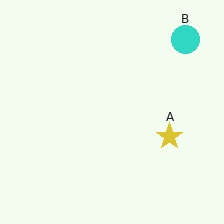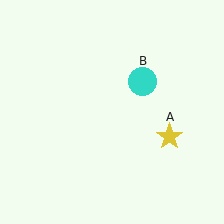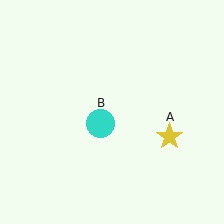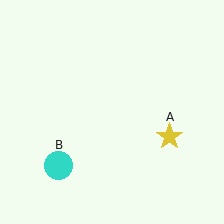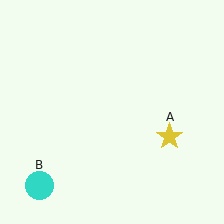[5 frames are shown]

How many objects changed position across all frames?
1 object changed position: cyan circle (object B).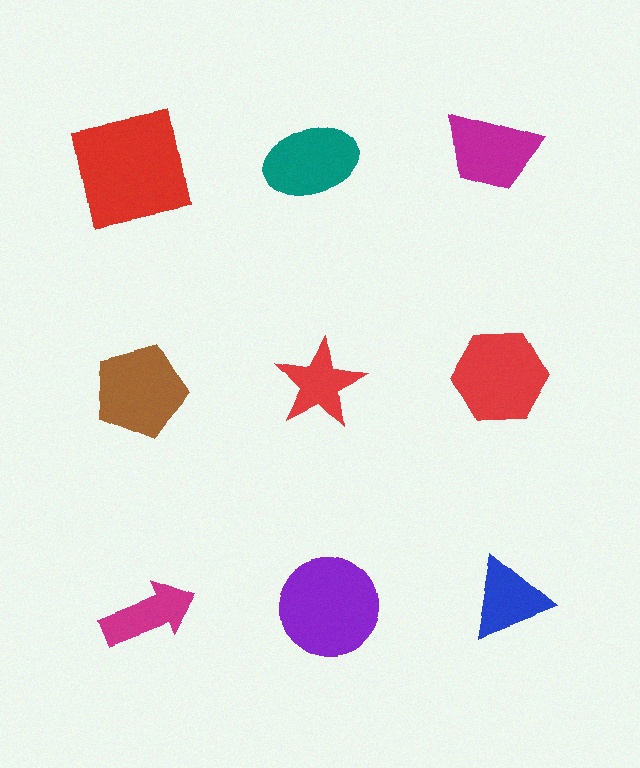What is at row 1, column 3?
A magenta trapezoid.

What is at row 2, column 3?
A red hexagon.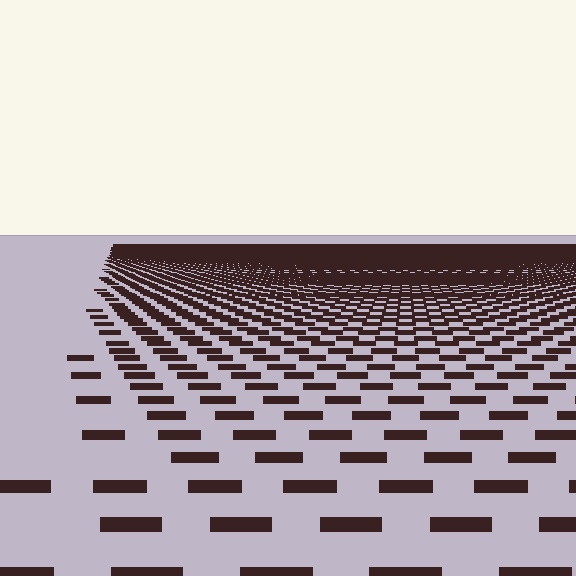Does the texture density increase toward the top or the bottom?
Density increases toward the top.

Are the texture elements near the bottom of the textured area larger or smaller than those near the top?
Larger. Near the bottom, elements are closer to the viewer and appear at a bigger on-screen size.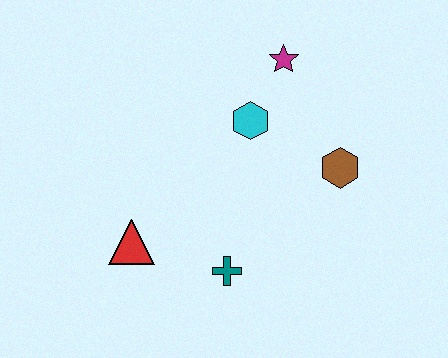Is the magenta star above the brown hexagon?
Yes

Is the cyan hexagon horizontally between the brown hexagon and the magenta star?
No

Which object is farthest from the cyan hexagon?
The red triangle is farthest from the cyan hexagon.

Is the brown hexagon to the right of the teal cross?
Yes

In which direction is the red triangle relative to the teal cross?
The red triangle is to the left of the teal cross.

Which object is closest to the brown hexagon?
The cyan hexagon is closest to the brown hexagon.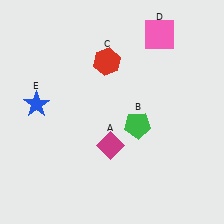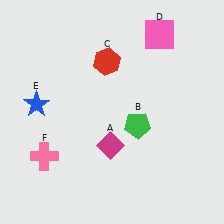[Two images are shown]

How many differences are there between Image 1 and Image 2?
There is 1 difference between the two images.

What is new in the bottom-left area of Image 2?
A pink cross (F) was added in the bottom-left area of Image 2.